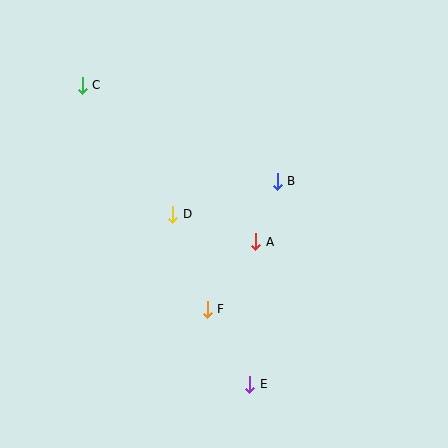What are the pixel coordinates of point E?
Point E is at (250, 384).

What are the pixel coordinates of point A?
Point A is at (256, 242).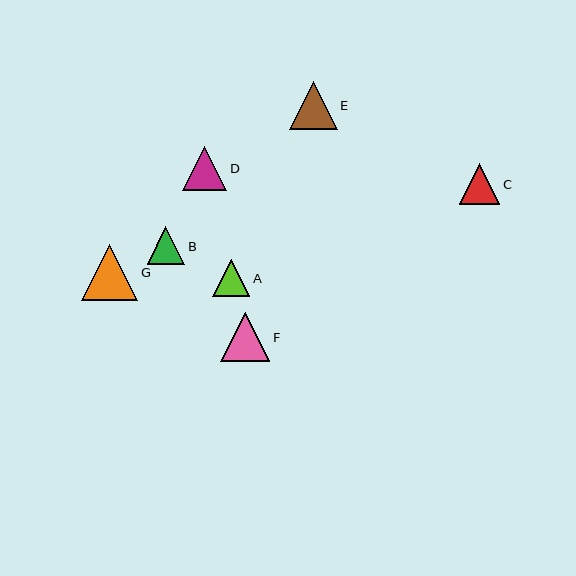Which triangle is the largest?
Triangle G is the largest with a size of approximately 56 pixels.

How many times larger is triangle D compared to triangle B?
Triangle D is approximately 1.2 times the size of triangle B.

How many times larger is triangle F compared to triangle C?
Triangle F is approximately 1.2 times the size of triangle C.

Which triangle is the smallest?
Triangle A is the smallest with a size of approximately 37 pixels.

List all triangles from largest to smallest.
From largest to smallest: G, F, E, D, C, B, A.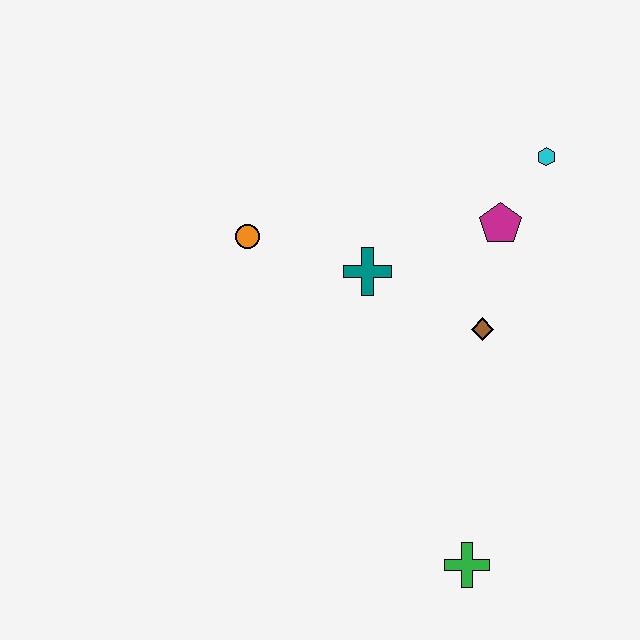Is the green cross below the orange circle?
Yes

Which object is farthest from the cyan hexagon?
The green cross is farthest from the cyan hexagon.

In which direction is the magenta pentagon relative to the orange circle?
The magenta pentagon is to the right of the orange circle.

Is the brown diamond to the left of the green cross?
No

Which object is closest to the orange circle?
The teal cross is closest to the orange circle.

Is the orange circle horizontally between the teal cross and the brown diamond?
No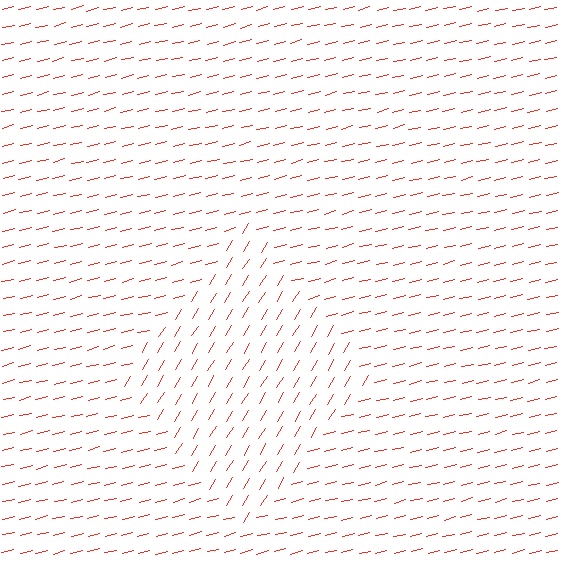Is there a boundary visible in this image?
Yes, there is a texture boundary formed by a change in line orientation.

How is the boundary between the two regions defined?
The boundary is defined purely by a change in line orientation (approximately 45 degrees difference). All lines are the same color and thickness.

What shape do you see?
I see a diamond.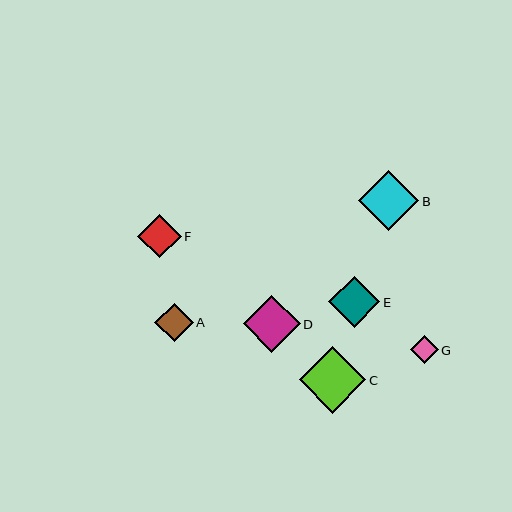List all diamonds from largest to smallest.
From largest to smallest: C, B, D, E, F, A, G.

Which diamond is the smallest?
Diamond G is the smallest with a size of approximately 27 pixels.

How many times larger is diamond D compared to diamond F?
Diamond D is approximately 1.3 times the size of diamond F.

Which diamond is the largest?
Diamond C is the largest with a size of approximately 67 pixels.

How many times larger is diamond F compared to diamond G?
Diamond F is approximately 1.6 times the size of diamond G.